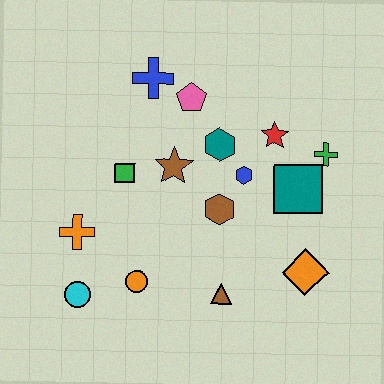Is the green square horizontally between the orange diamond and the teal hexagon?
No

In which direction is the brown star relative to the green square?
The brown star is to the right of the green square.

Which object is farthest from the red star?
The cyan circle is farthest from the red star.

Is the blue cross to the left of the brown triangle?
Yes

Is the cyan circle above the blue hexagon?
No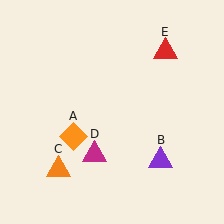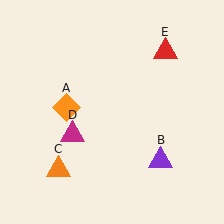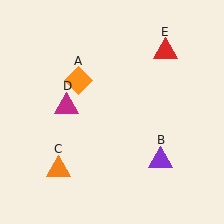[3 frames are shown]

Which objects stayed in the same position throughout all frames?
Purple triangle (object B) and orange triangle (object C) and red triangle (object E) remained stationary.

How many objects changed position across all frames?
2 objects changed position: orange diamond (object A), magenta triangle (object D).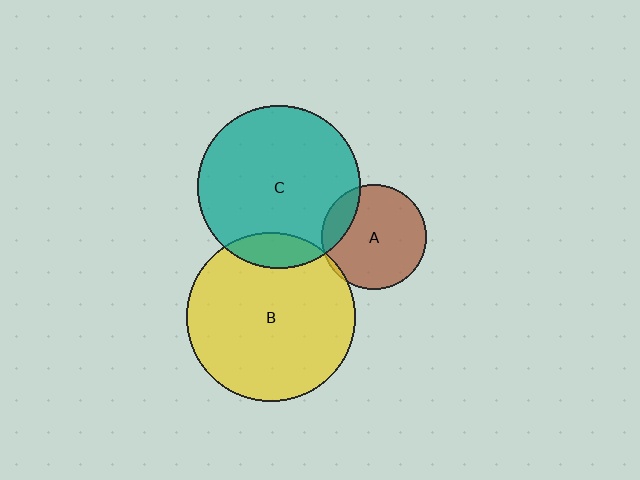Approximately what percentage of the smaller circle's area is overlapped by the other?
Approximately 10%.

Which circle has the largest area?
Circle B (yellow).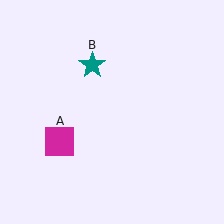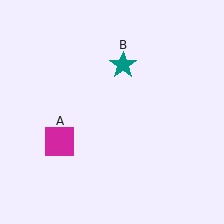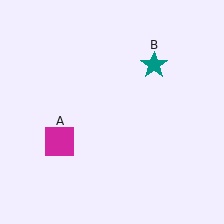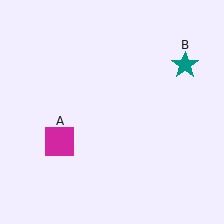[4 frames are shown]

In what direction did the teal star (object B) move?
The teal star (object B) moved right.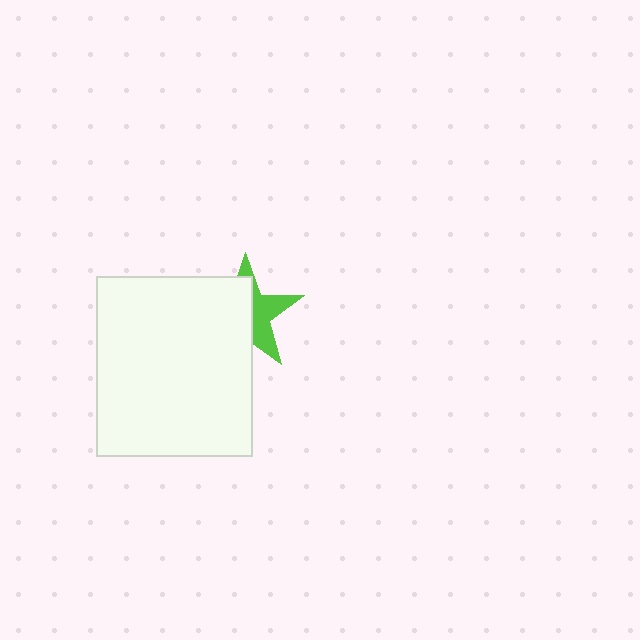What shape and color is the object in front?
The object in front is a white rectangle.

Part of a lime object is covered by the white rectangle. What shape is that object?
It is a star.